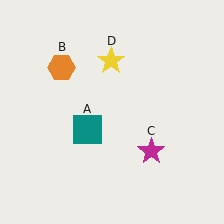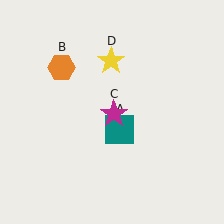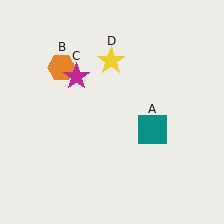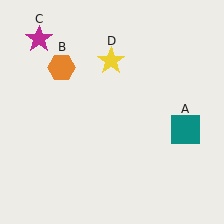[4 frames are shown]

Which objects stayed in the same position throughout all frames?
Orange hexagon (object B) and yellow star (object D) remained stationary.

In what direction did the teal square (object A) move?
The teal square (object A) moved right.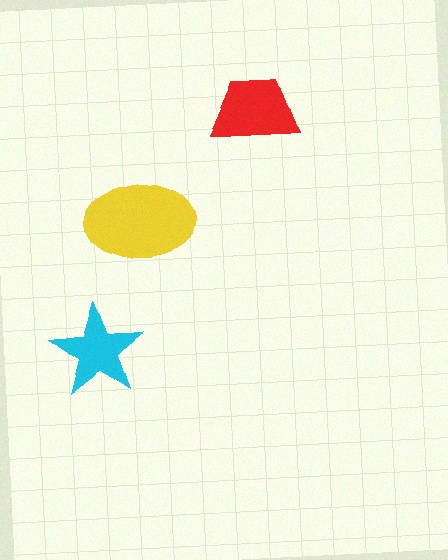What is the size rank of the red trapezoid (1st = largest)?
2nd.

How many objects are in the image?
There are 3 objects in the image.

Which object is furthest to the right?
The red trapezoid is rightmost.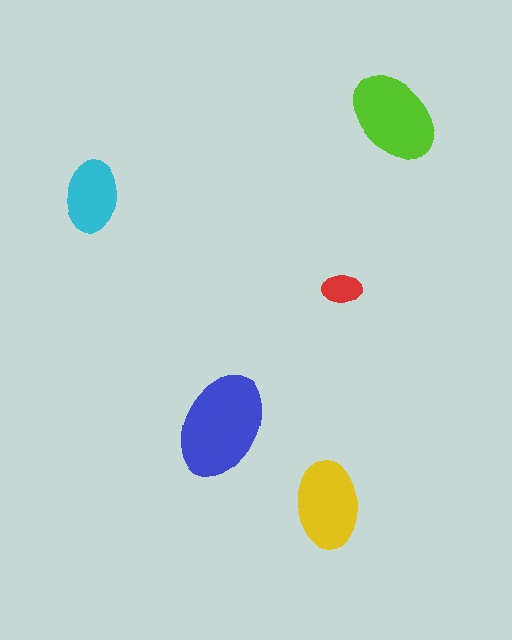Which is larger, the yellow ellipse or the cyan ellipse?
The yellow one.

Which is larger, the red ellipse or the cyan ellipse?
The cyan one.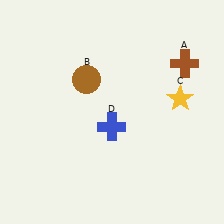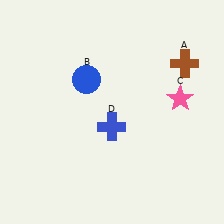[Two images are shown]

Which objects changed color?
B changed from brown to blue. C changed from yellow to pink.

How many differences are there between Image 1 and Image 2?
There are 2 differences between the two images.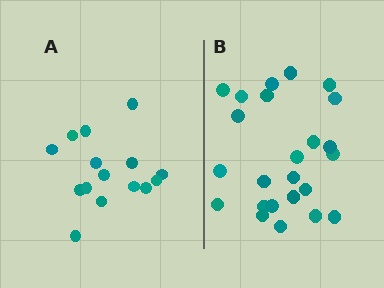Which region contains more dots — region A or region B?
Region B (the right region) has more dots.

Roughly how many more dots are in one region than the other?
Region B has roughly 8 or so more dots than region A.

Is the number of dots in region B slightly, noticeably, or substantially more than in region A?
Region B has substantially more. The ratio is roughly 1.6 to 1.